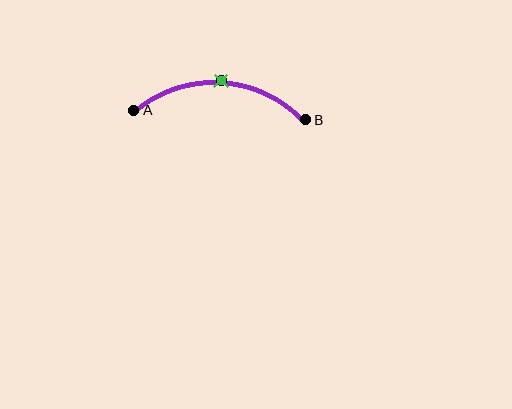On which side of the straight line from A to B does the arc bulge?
The arc bulges above the straight line connecting A and B.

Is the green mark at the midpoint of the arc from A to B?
Yes. The green mark lies on the arc at equal arc-length from both A and B — it is the arc midpoint.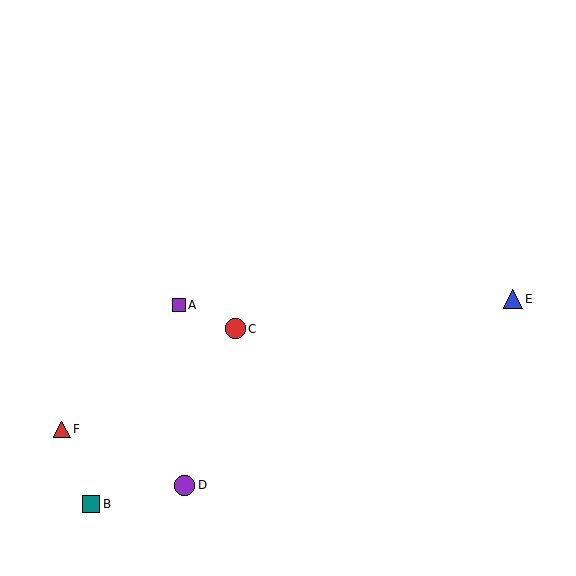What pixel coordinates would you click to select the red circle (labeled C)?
Click at (235, 329) to select the red circle C.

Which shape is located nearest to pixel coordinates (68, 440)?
The red triangle (labeled F) at (62, 429) is nearest to that location.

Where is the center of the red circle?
The center of the red circle is at (235, 329).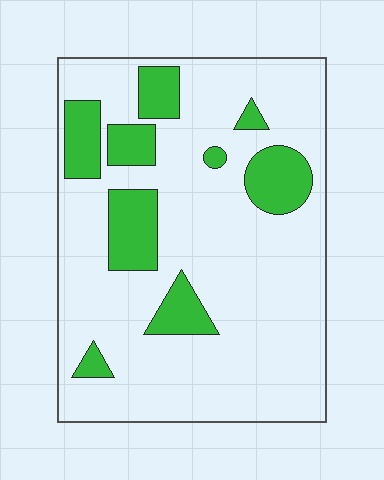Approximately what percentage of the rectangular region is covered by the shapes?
Approximately 20%.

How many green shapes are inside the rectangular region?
9.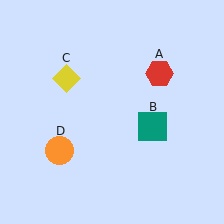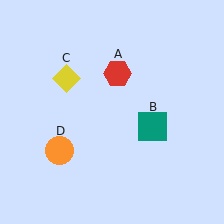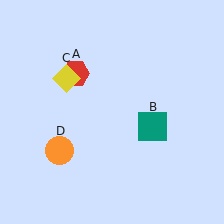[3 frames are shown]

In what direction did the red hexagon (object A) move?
The red hexagon (object A) moved left.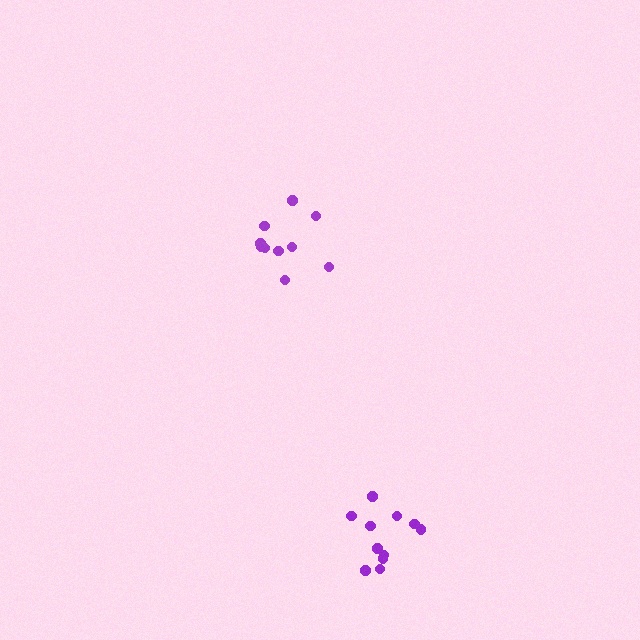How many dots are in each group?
Group 1: 11 dots, Group 2: 10 dots (21 total).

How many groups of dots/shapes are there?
There are 2 groups.